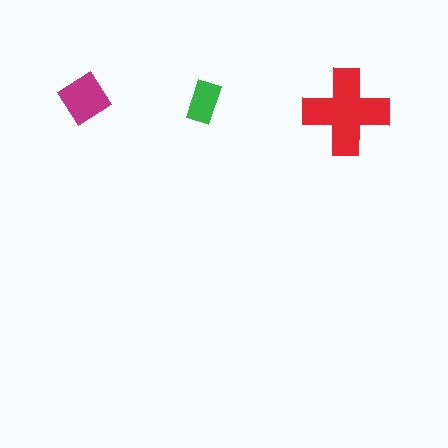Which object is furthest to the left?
The magenta diamond is leftmost.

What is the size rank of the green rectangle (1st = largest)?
3rd.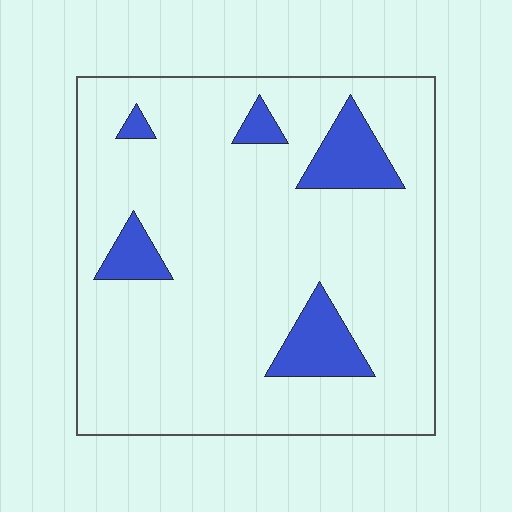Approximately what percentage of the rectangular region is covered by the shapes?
Approximately 10%.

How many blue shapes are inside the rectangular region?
5.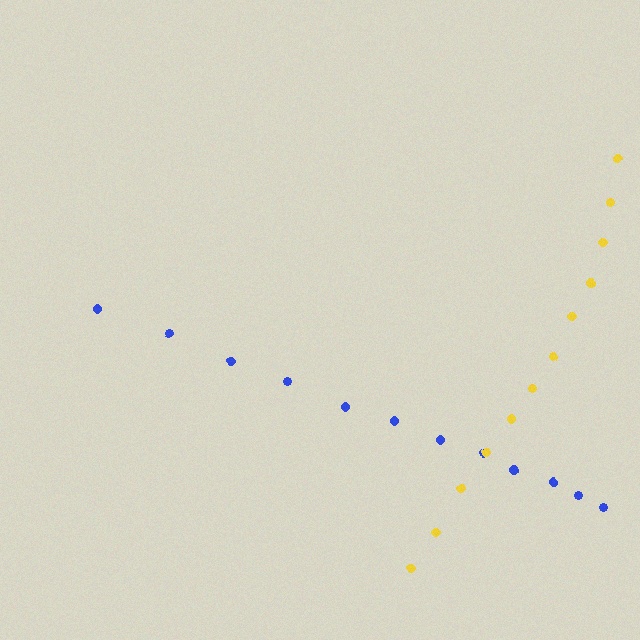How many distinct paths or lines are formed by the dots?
There are 2 distinct paths.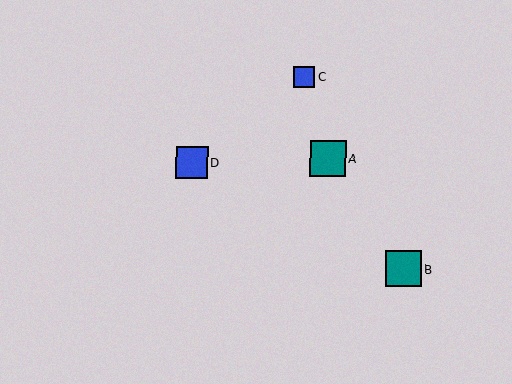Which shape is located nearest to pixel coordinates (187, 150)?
The blue square (labeled D) at (192, 163) is nearest to that location.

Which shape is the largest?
The teal square (labeled A) is the largest.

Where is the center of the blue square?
The center of the blue square is at (304, 76).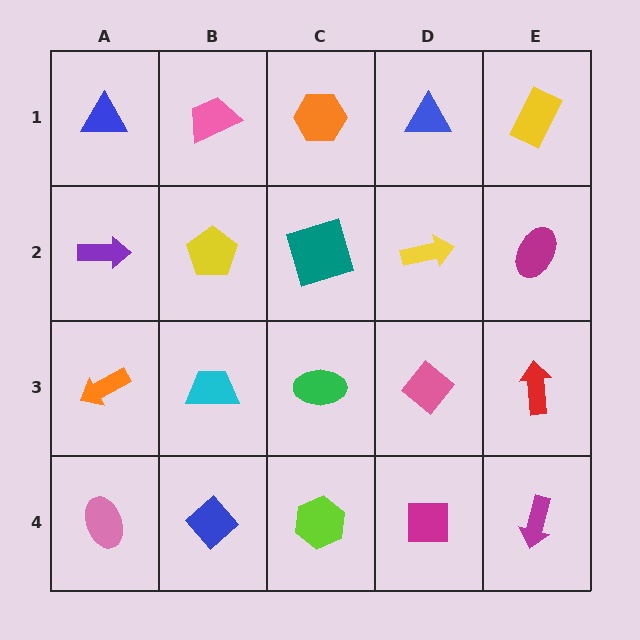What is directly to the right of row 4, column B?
A lime hexagon.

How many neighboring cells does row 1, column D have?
3.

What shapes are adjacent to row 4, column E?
A red arrow (row 3, column E), a magenta square (row 4, column D).